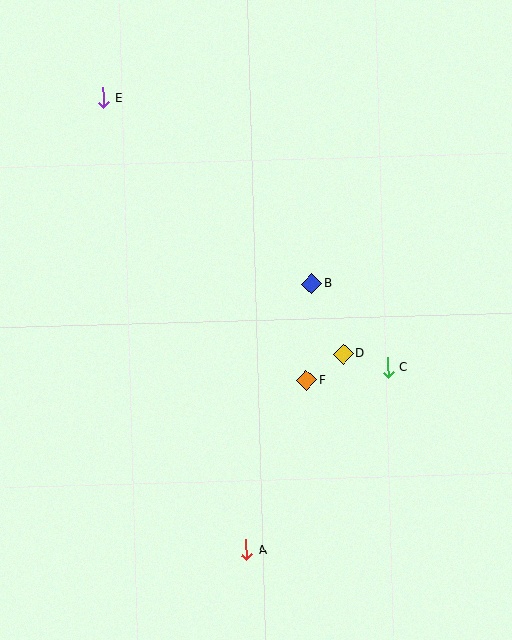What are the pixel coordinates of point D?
Point D is at (343, 354).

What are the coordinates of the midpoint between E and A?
The midpoint between E and A is at (175, 324).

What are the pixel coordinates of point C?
Point C is at (388, 368).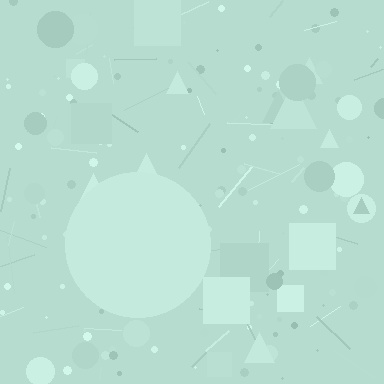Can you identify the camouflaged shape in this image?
The camouflaged shape is a circle.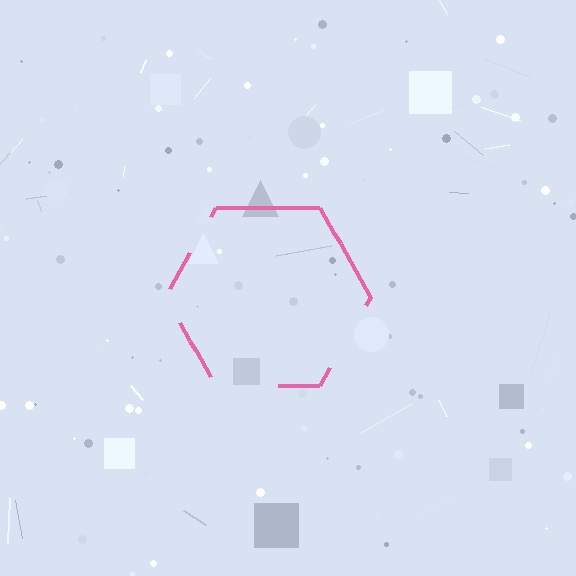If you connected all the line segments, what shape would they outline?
They would outline a hexagon.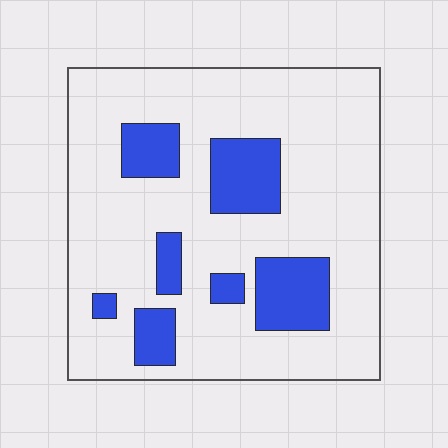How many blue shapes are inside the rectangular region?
7.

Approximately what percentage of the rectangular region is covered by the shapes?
Approximately 20%.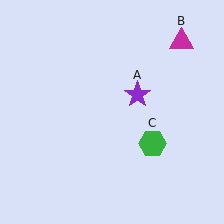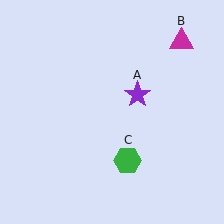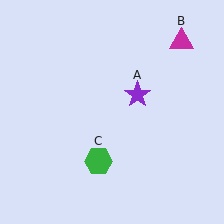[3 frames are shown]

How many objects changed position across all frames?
1 object changed position: green hexagon (object C).